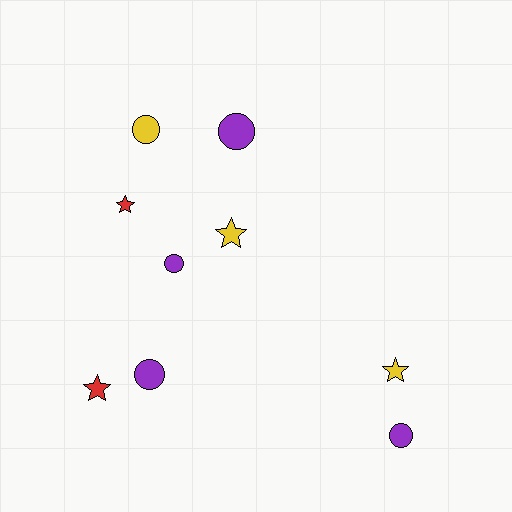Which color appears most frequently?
Purple, with 4 objects.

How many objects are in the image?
There are 9 objects.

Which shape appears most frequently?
Circle, with 5 objects.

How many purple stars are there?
There are no purple stars.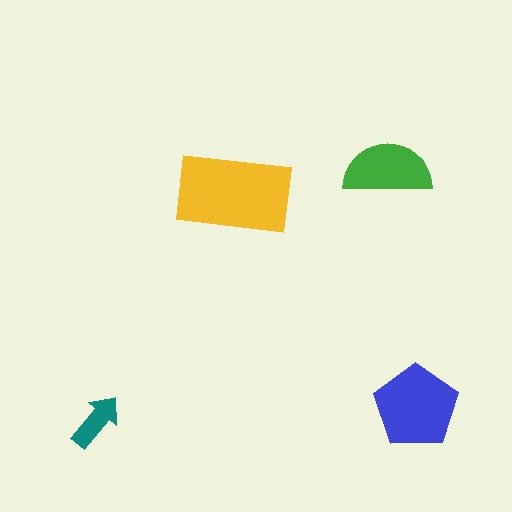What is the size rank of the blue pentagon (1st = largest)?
2nd.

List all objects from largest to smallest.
The yellow rectangle, the blue pentagon, the green semicircle, the teal arrow.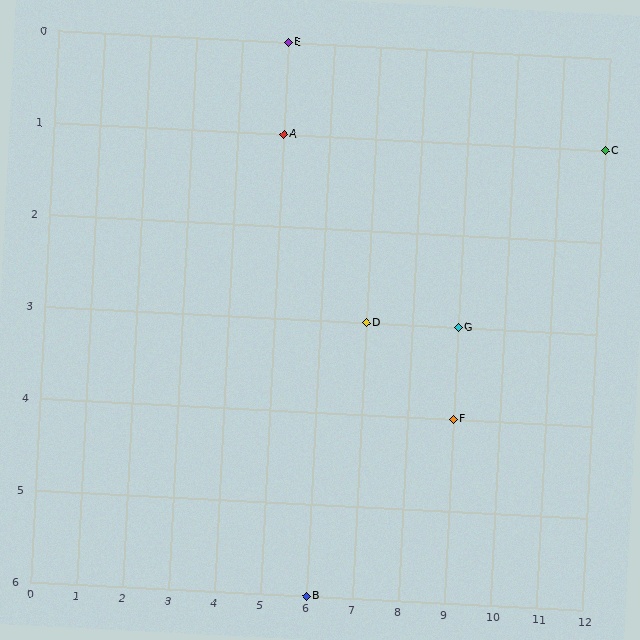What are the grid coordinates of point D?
Point D is at grid coordinates (7, 3).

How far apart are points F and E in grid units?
Points F and E are 4 columns and 4 rows apart (about 5.7 grid units diagonally).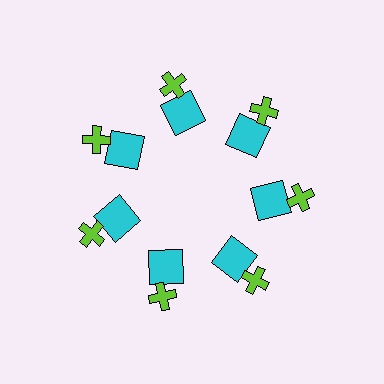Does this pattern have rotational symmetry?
Yes, this pattern has 7-fold rotational symmetry. It looks the same after rotating 51 degrees around the center.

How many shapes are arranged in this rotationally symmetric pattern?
There are 14 shapes, arranged in 7 groups of 2.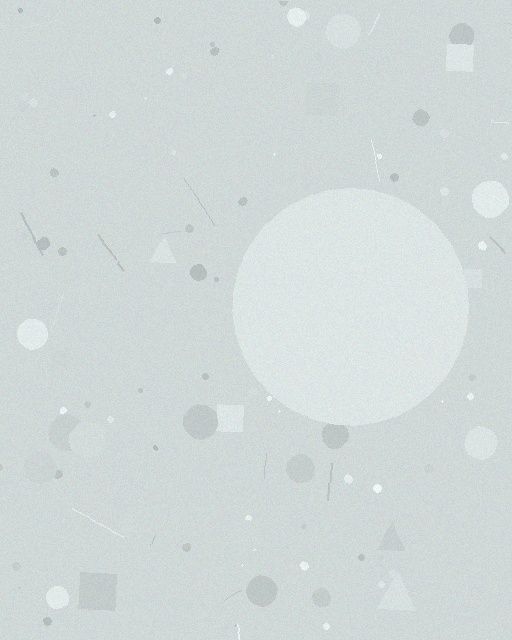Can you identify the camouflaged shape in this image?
The camouflaged shape is a circle.